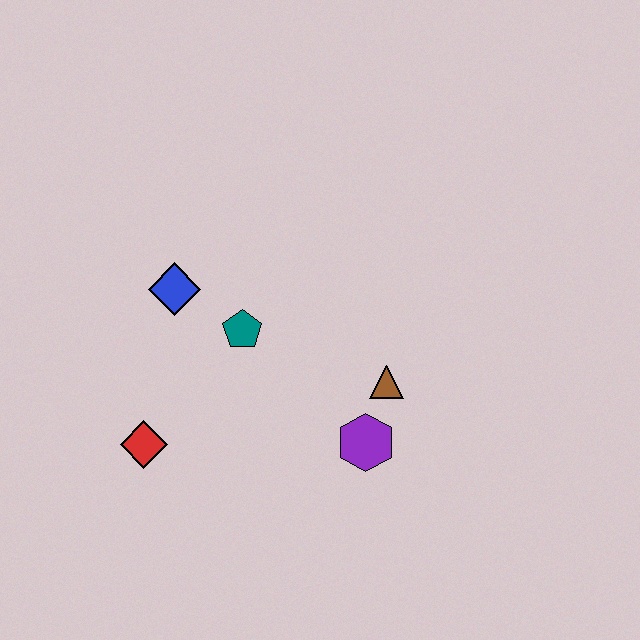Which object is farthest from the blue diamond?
The purple hexagon is farthest from the blue diamond.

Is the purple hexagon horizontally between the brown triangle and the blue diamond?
Yes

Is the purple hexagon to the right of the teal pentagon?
Yes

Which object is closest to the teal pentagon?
The blue diamond is closest to the teal pentagon.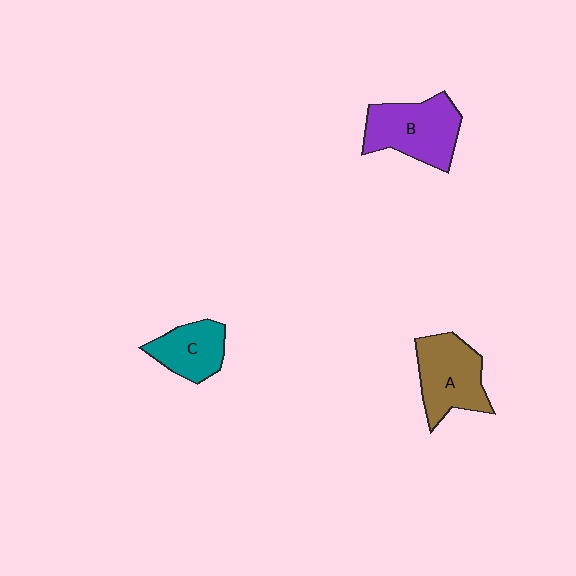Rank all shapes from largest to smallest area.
From largest to smallest: B (purple), A (brown), C (teal).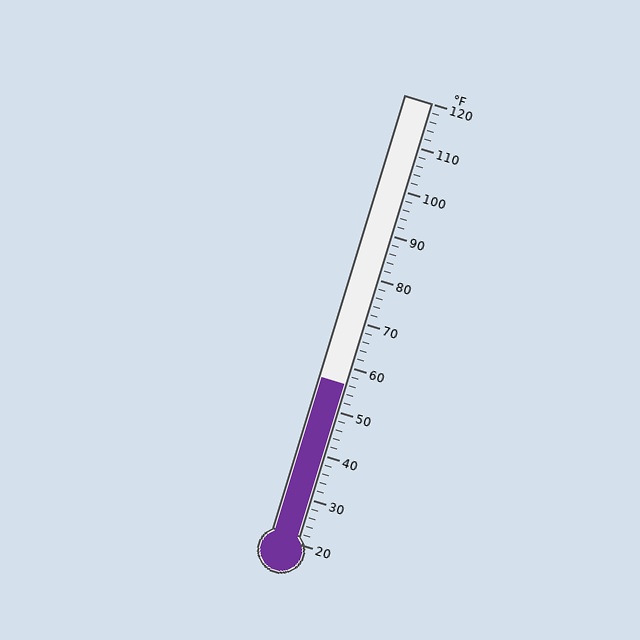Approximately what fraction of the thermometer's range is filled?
The thermometer is filled to approximately 35% of its range.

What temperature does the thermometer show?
The thermometer shows approximately 56°F.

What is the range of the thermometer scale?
The thermometer scale ranges from 20°F to 120°F.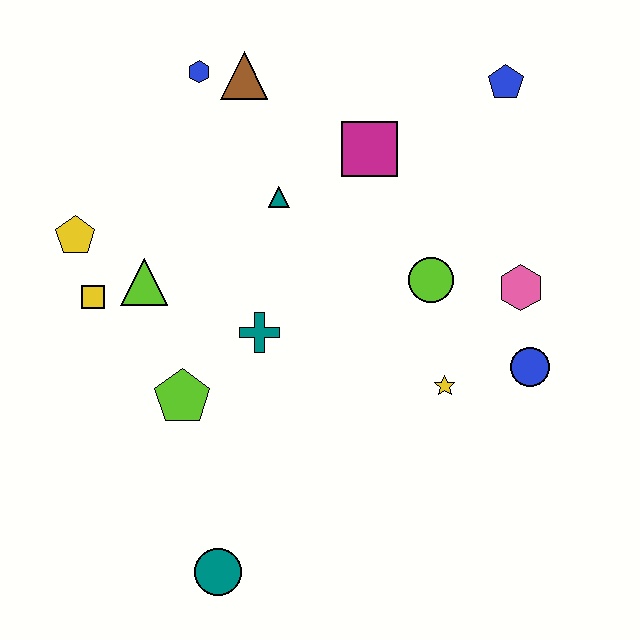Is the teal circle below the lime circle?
Yes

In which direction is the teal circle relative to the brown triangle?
The teal circle is below the brown triangle.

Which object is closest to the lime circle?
The pink hexagon is closest to the lime circle.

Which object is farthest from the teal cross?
The blue pentagon is farthest from the teal cross.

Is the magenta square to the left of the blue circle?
Yes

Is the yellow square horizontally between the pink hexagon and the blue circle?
No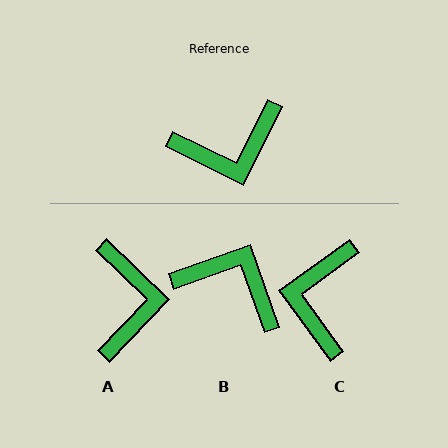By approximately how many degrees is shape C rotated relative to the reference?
Approximately 118 degrees clockwise.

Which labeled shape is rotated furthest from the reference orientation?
B, about 136 degrees away.